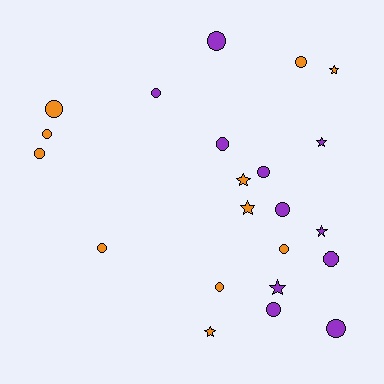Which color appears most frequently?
Purple, with 11 objects.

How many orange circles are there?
There are 7 orange circles.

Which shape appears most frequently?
Circle, with 15 objects.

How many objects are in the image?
There are 22 objects.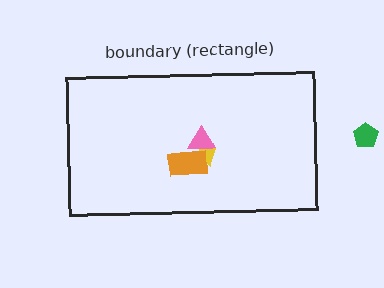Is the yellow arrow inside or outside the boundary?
Inside.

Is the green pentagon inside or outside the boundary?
Outside.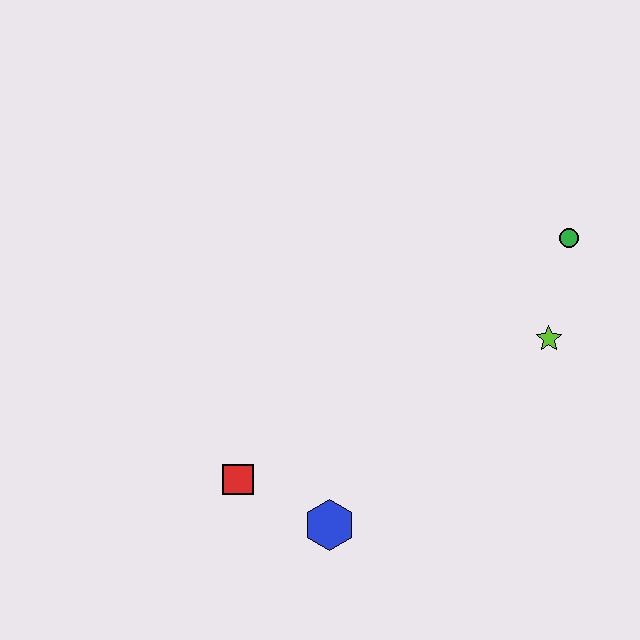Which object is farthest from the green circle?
The red square is farthest from the green circle.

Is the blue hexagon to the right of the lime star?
No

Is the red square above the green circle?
No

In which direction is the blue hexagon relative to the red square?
The blue hexagon is to the right of the red square.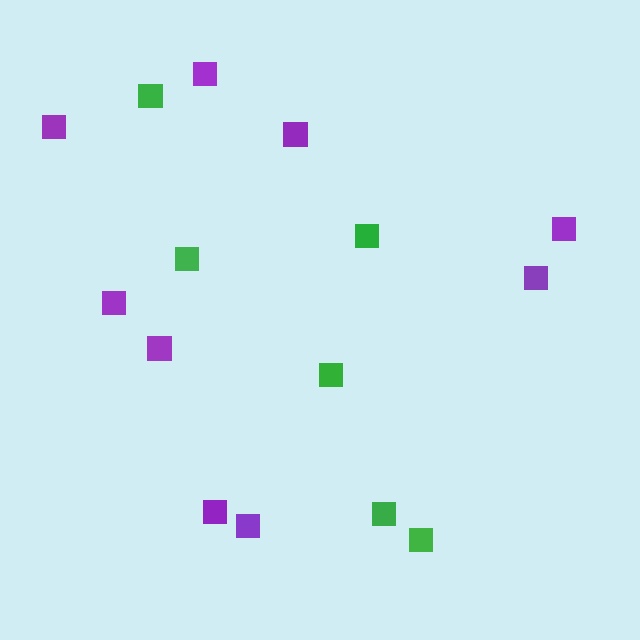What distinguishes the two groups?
There are 2 groups: one group of purple squares (9) and one group of green squares (6).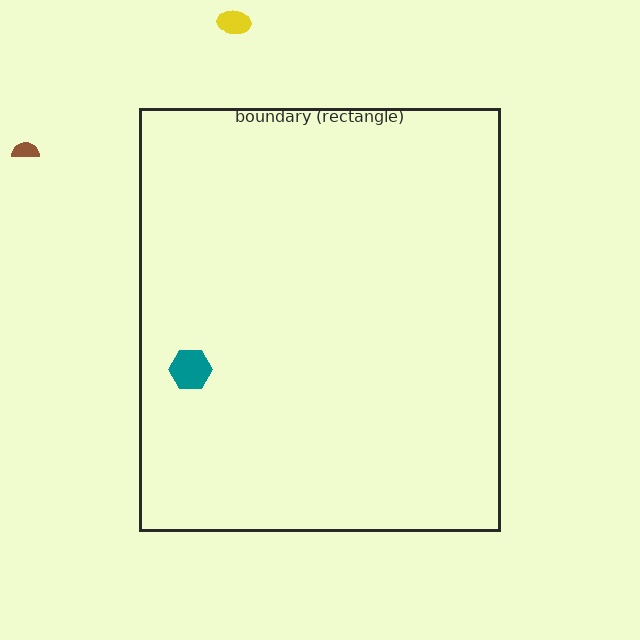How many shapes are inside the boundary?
1 inside, 2 outside.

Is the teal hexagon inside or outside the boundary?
Inside.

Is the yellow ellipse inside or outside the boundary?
Outside.